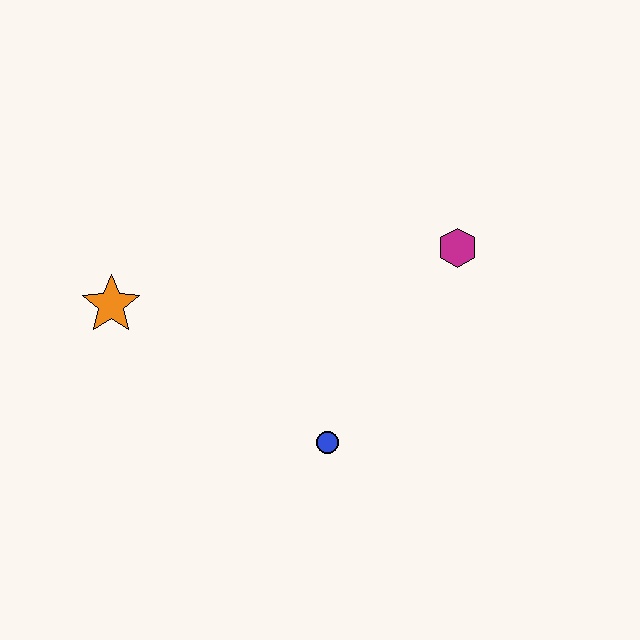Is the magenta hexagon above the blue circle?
Yes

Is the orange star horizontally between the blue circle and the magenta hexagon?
No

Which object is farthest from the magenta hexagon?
The orange star is farthest from the magenta hexagon.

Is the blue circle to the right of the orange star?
Yes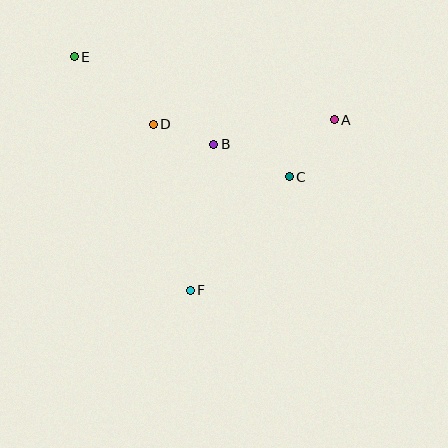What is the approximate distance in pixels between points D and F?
The distance between D and F is approximately 170 pixels.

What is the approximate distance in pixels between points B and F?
The distance between B and F is approximately 148 pixels.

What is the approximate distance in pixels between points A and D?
The distance between A and D is approximately 181 pixels.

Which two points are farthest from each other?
Points A and E are farthest from each other.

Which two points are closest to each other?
Points B and D are closest to each other.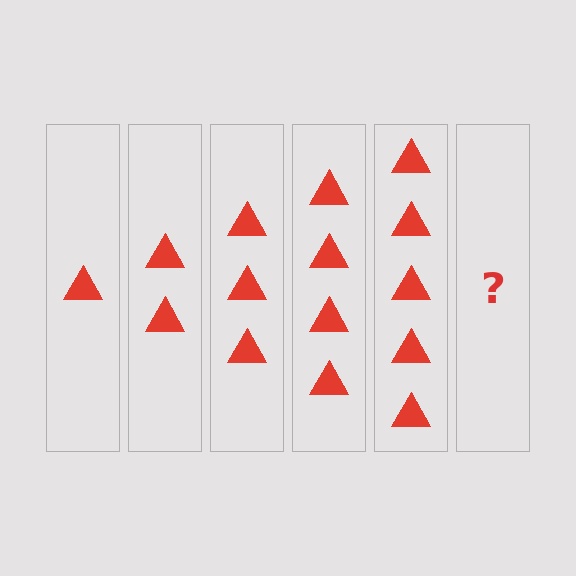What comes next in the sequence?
The next element should be 6 triangles.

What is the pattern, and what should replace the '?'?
The pattern is that each step adds one more triangle. The '?' should be 6 triangles.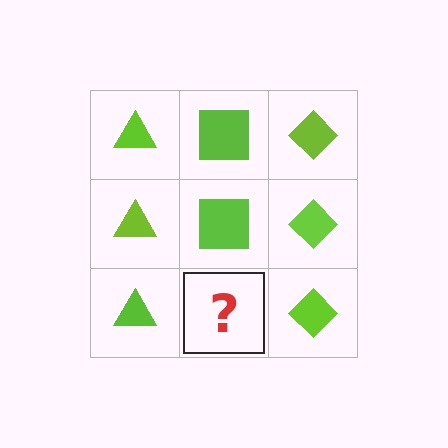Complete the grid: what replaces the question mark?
The question mark should be replaced with a lime square.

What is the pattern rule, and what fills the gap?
The rule is that each column has a consistent shape. The gap should be filled with a lime square.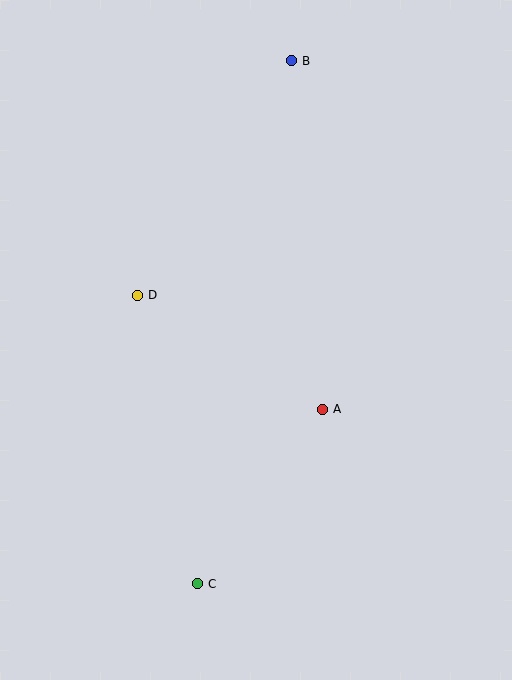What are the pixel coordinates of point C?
Point C is at (197, 584).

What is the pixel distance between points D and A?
The distance between D and A is 217 pixels.